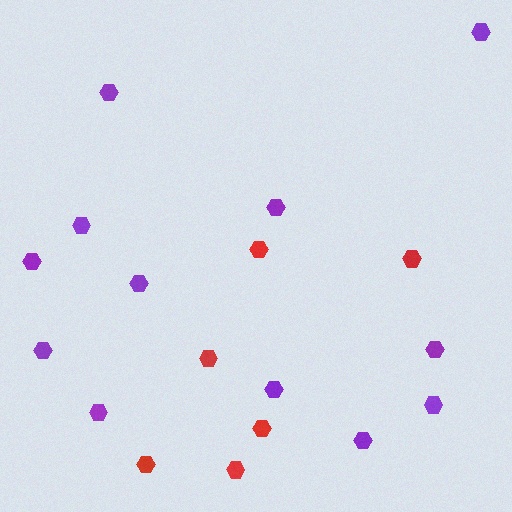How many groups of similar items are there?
There are 2 groups: one group of red hexagons (6) and one group of purple hexagons (12).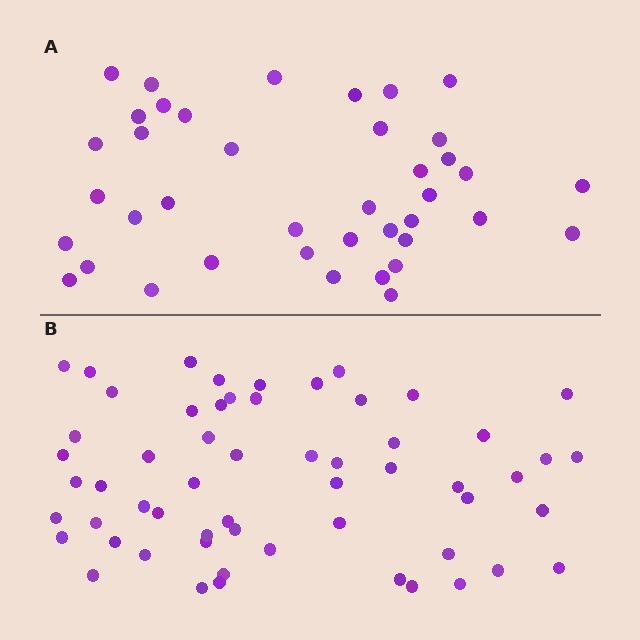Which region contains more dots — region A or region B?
Region B (the bottom region) has more dots.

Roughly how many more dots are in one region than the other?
Region B has approximately 20 more dots than region A.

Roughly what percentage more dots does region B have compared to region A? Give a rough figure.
About 45% more.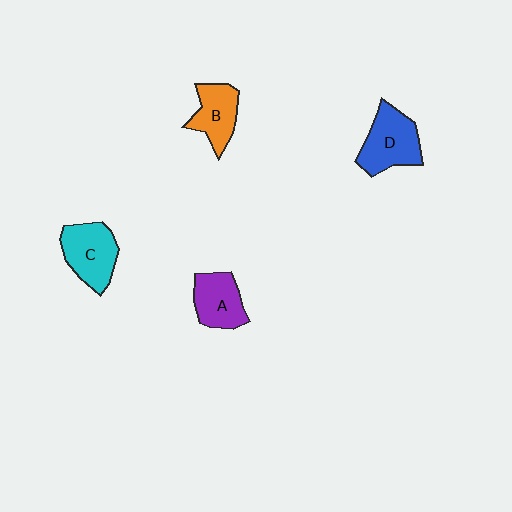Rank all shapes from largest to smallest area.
From largest to smallest: D (blue), C (cyan), A (purple), B (orange).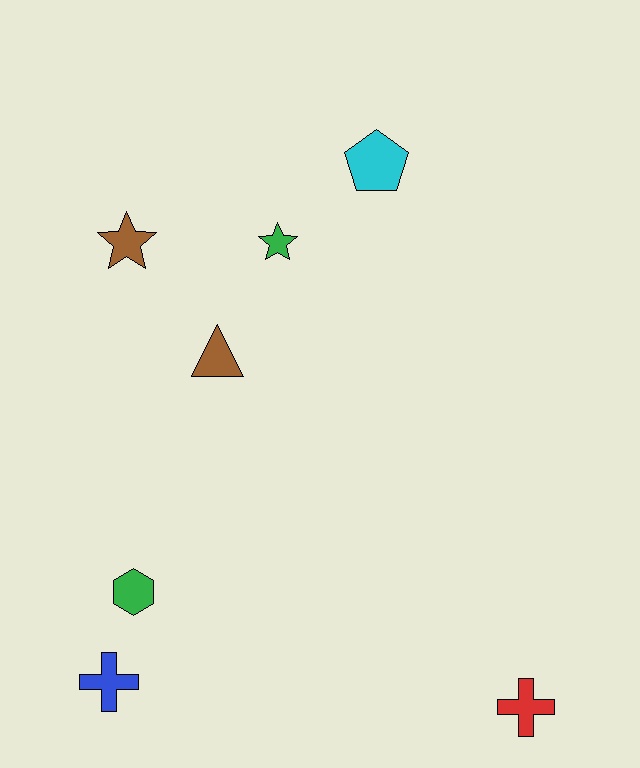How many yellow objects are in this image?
There are no yellow objects.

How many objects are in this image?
There are 7 objects.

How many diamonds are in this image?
There are no diamonds.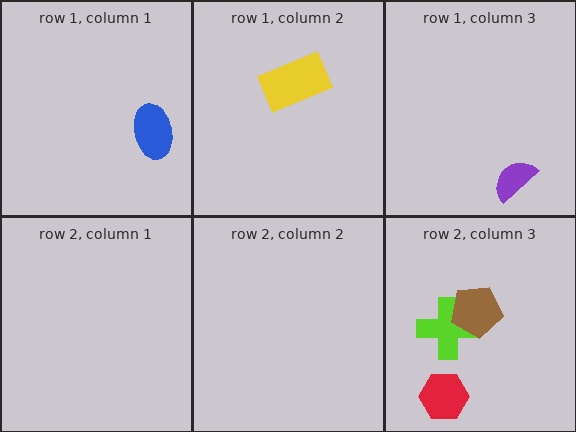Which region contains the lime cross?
The row 2, column 3 region.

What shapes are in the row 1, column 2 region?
The yellow rectangle.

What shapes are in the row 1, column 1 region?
The blue ellipse.